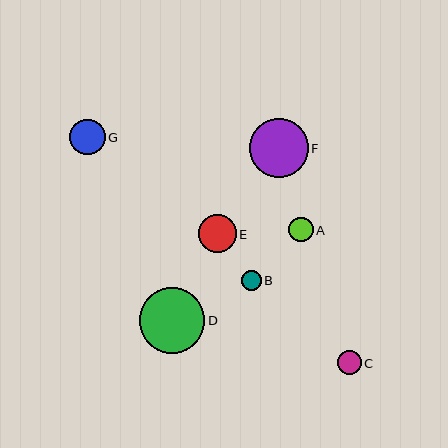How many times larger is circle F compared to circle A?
Circle F is approximately 2.4 times the size of circle A.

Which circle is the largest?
Circle D is the largest with a size of approximately 65 pixels.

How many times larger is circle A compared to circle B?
Circle A is approximately 1.2 times the size of circle B.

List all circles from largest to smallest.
From largest to smallest: D, F, E, G, A, C, B.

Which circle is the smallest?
Circle B is the smallest with a size of approximately 20 pixels.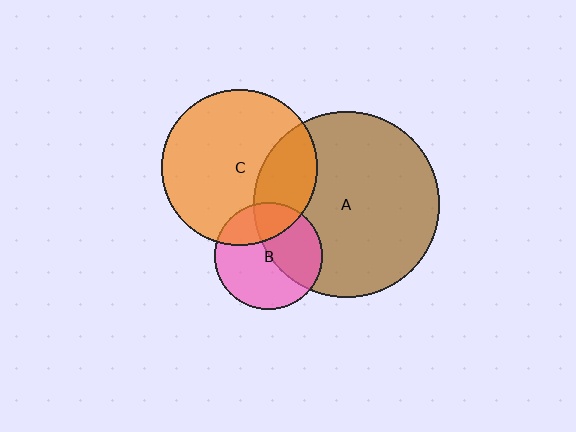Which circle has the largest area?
Circle A (brown).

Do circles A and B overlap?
Yes.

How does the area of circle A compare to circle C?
Approximately 1.4 times.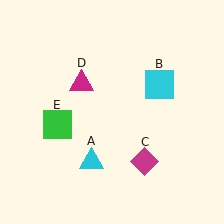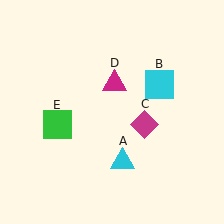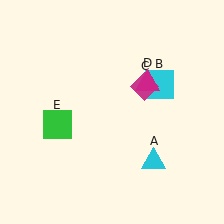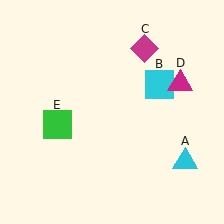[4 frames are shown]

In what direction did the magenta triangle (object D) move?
The magenta triangle (object D) moved right.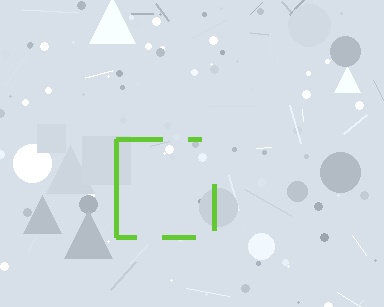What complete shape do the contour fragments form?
The contour fragments form a square.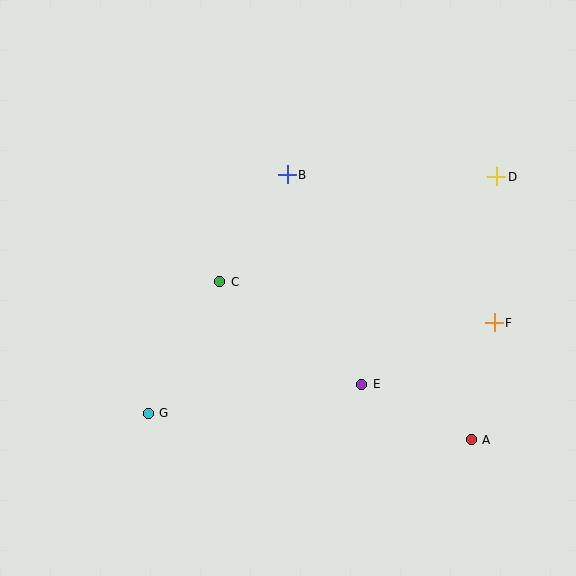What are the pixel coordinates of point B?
Point B is at (287, 175).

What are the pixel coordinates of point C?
Point C is at (220, 282).